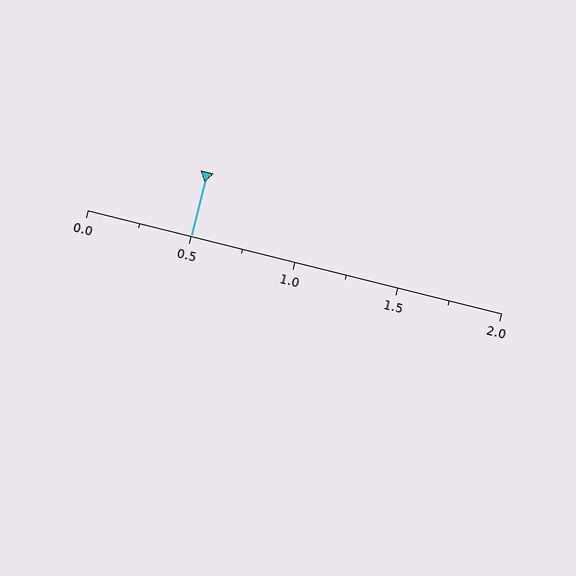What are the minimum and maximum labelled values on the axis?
The axis runs from 0.0 to 2.0.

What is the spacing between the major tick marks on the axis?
The major ticks are spaced 0.5 apart.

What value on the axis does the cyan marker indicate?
The marker indicates approximately 0.5.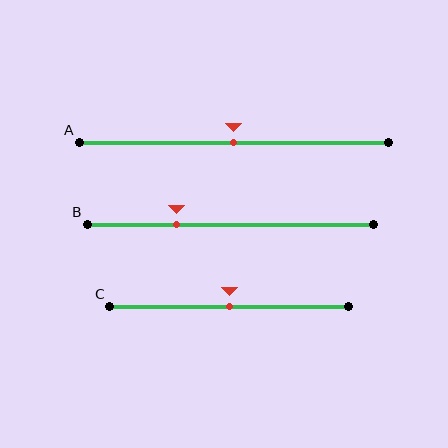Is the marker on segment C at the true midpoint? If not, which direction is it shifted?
Yes, the marker on segment C is at the true midpoint.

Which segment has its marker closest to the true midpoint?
Segment A has its marker closest to the true midpoint.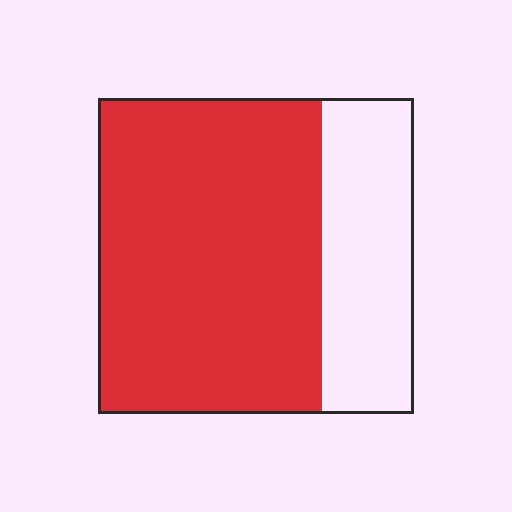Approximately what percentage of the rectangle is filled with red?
Approximately 70%.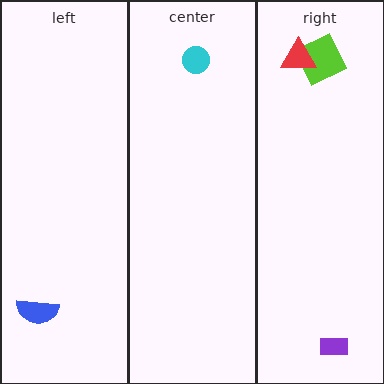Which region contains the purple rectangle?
The right region.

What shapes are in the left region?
The blue semicircle.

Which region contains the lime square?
The right region.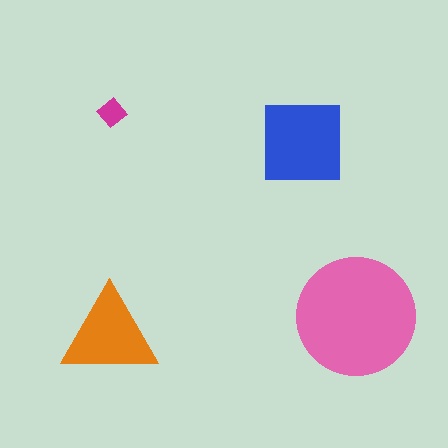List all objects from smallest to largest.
The magenta diamond, the orange triangle, the blue square, the pink circle.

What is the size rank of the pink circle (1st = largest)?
1st.